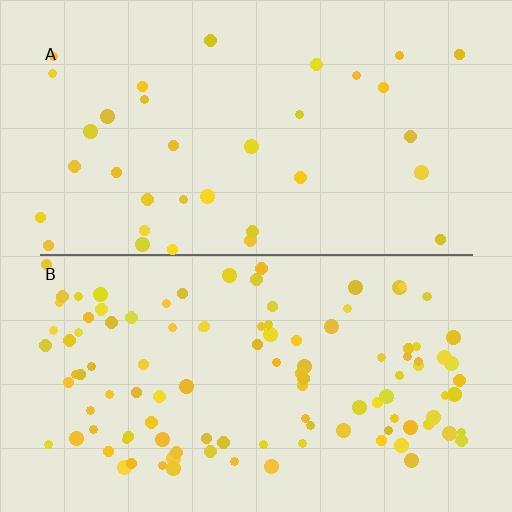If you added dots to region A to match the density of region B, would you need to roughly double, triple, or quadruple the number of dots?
Approximately triple.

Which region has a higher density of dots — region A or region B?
B (the bottom).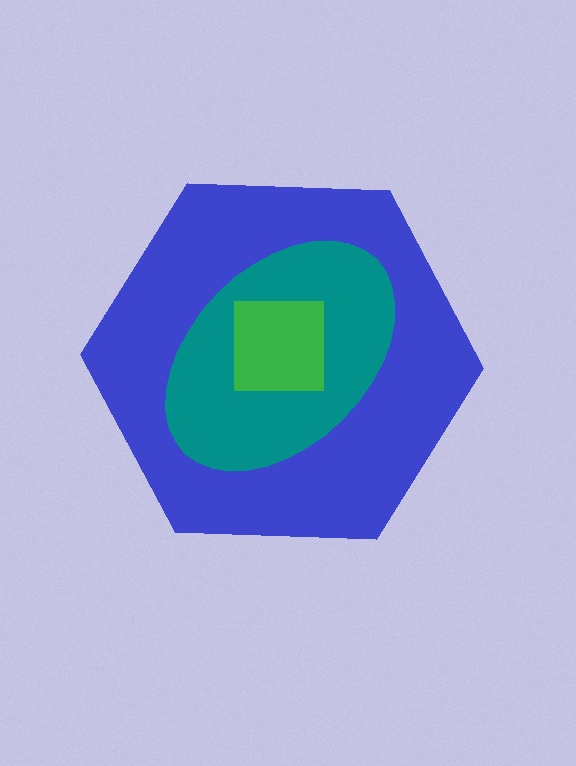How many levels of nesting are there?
3.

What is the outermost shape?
The blue hexagon.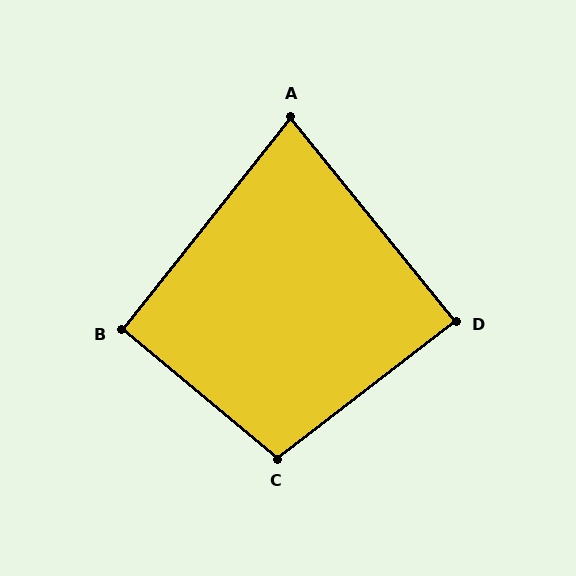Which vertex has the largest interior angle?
C, at approximately 103 degrees.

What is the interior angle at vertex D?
Approximately 89 degrees (approximately right).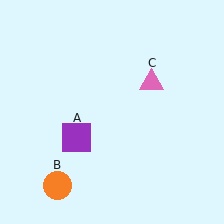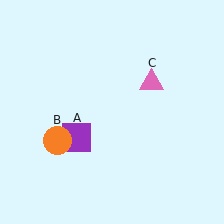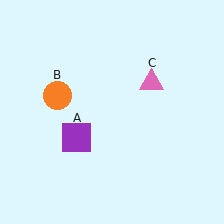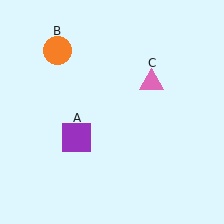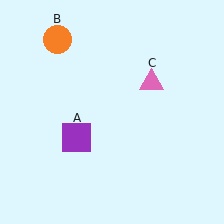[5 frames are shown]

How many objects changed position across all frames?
1 object changed position: orange circle (object B).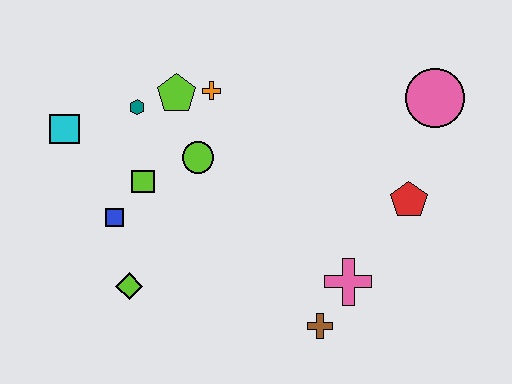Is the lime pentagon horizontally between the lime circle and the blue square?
Yes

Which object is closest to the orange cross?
The lime pentagon is closest to the orange cross.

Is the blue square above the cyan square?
No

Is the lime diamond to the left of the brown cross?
Yes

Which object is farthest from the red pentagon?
The cyan square is farthest from the red pentagon.